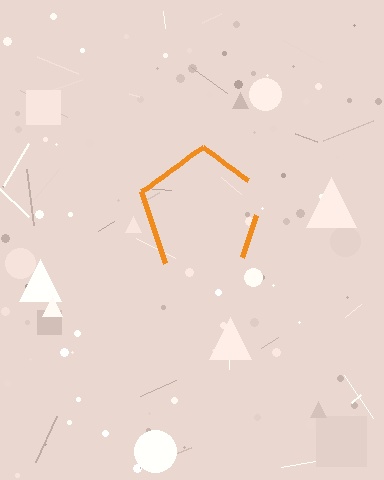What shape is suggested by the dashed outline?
The dashed outline suggests a pentagon.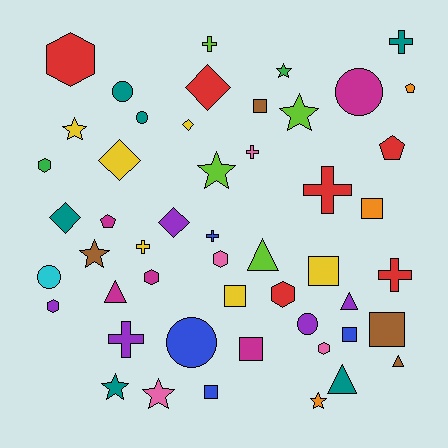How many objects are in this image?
There are 50 objects.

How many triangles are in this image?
There are 5 triangles.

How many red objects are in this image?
There are 6 red objects.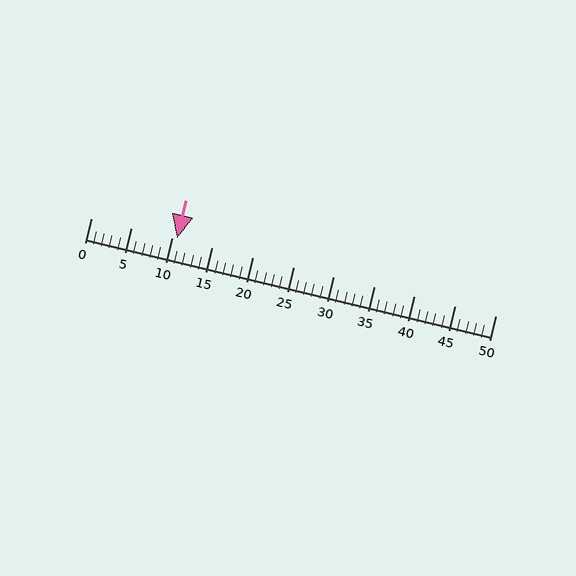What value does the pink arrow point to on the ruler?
The pink arrow points to approximately 11.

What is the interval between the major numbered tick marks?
The major tick marks are spaced 5 units apart.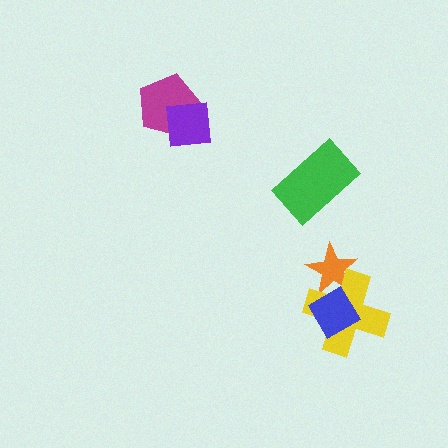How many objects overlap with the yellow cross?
2 objects overlap with the yellow cross.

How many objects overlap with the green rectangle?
0 objects overlap with the green rectangle.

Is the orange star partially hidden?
Yes, it is partially covered by another shape.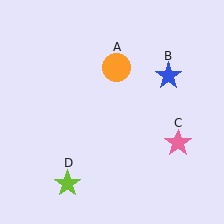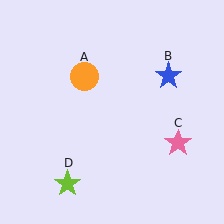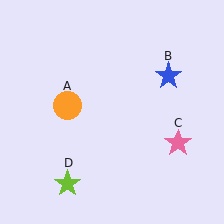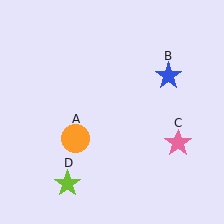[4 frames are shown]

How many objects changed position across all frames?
1 object changed position: orange circle (object A).